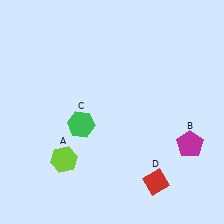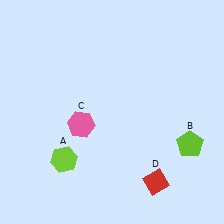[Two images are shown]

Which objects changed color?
B changed from magenta to lime. C changed from green to pink.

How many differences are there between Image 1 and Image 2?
There are 2 differences between the two images.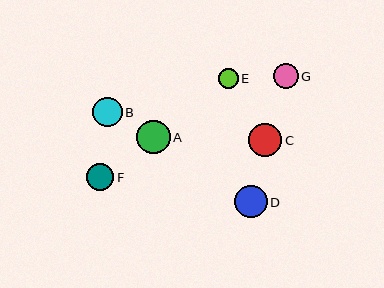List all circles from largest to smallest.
From largest to smallest: A, C, D, B, F, G, E.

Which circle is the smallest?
Circle E is the smallest with a size of approximately 20 pixels.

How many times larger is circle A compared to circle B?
Circle A is approximately 1.1 times the size of circle B.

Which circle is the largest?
Circle A is the largest with a size of approximately 33 pixels.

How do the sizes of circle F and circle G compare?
Circle F and circle G are approximately the same size.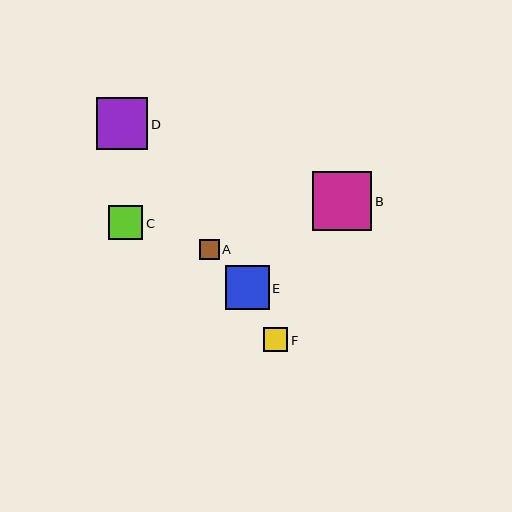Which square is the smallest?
Square A is the smallest with a size of approximately 20 pixels.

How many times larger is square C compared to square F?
Square C is approximately 1.4 times the size of square F.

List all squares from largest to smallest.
From largest to smallest: B, D, E, C, F, A.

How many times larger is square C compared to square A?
Square C is approximately 1.7 times the size of square A.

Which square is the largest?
Square B is the largest with a size of approximately 59 pixels.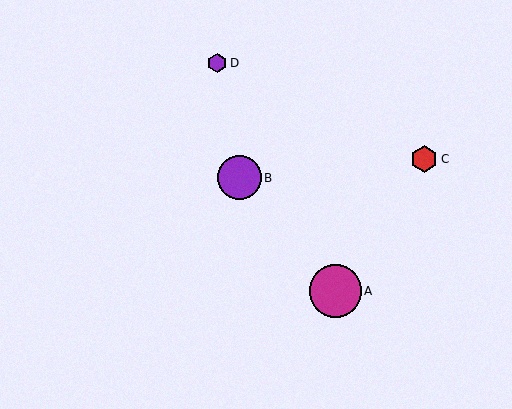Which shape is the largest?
The magenta circle (labeled A) is the largest.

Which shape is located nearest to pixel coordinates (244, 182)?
The purple circle (labeled B) at (239, 178) is nearest to that location.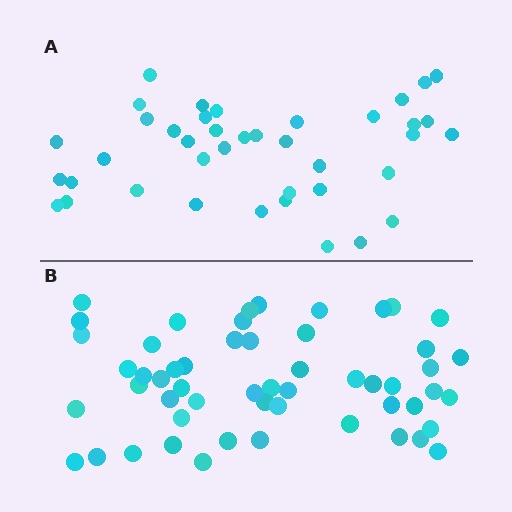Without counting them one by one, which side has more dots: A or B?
Region B (the bottom region) has more dots.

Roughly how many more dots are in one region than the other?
Region B has approximately 15 more dots than region A.